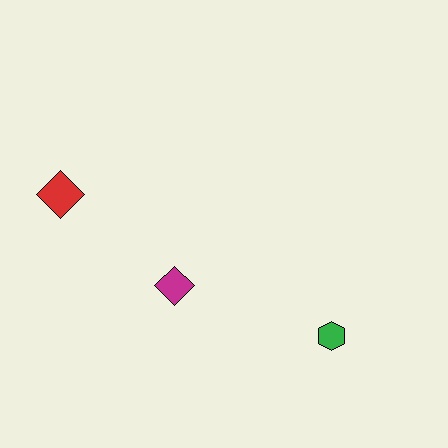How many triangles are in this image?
There are no triangles.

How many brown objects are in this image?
There are no brown objects.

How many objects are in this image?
There are 3 objects.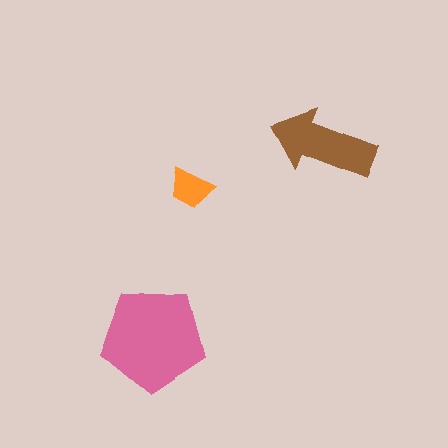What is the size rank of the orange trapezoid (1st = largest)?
3rd.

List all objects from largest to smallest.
The pink pentagon, the brown arrow, the orange trapezoid.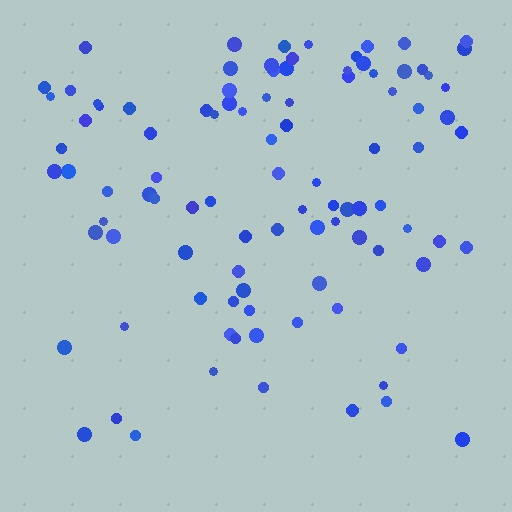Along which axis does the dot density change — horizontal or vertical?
Vertical.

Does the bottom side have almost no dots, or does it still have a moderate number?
Still a moderate number, just noticeably fewer than the top.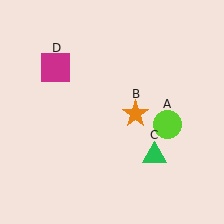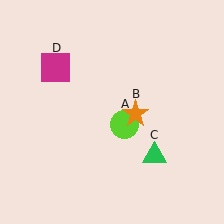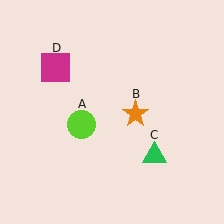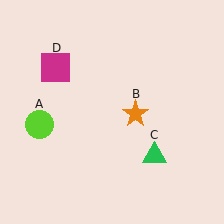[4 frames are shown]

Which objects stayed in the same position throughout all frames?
Orange star (object B) and green triangle (object C) and magenta square (object D) remained stationary.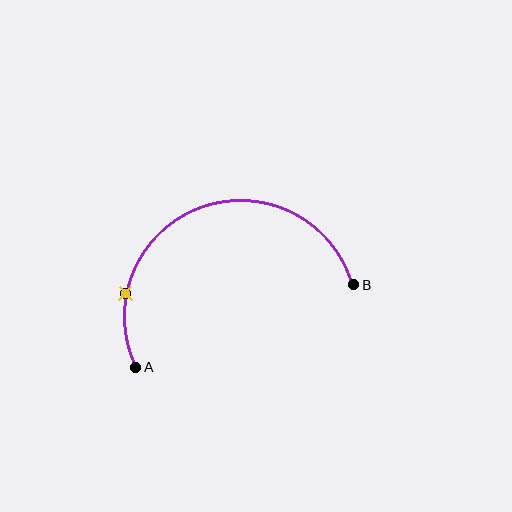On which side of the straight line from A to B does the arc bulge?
The arc bulges above the straight line connecting A and B.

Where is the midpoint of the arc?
The arc midpoint is the point on the curve farthest from the straight line joining A and B. It sits above that line.